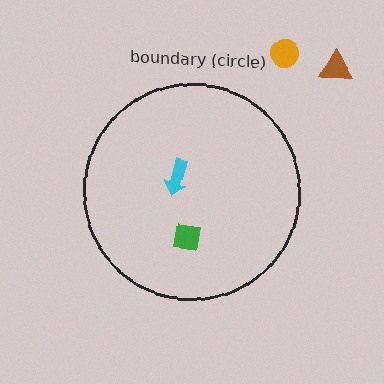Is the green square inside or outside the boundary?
Inside.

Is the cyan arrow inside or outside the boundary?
Inside.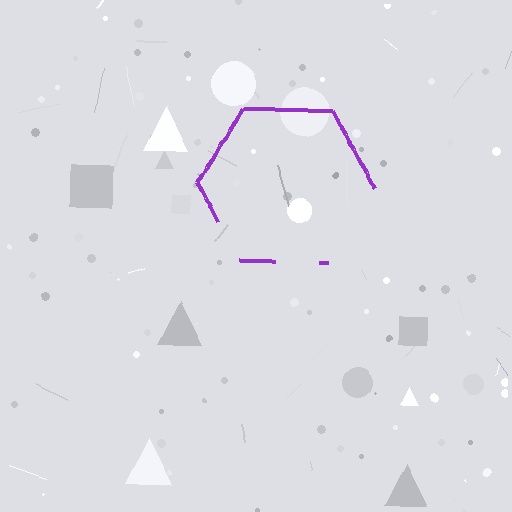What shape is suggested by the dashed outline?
The dashed outline suggests a hexagon.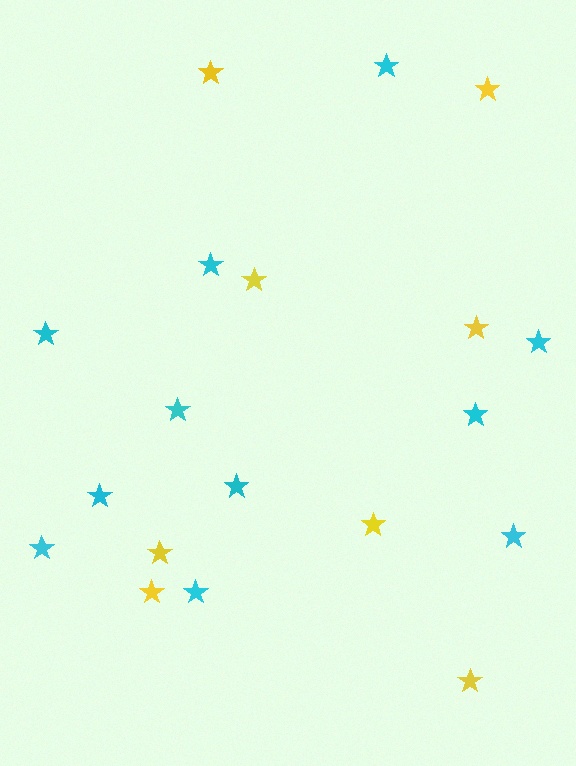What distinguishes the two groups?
There are 2 groups: one group of yellow stars (8) and one group of cyan stars (11).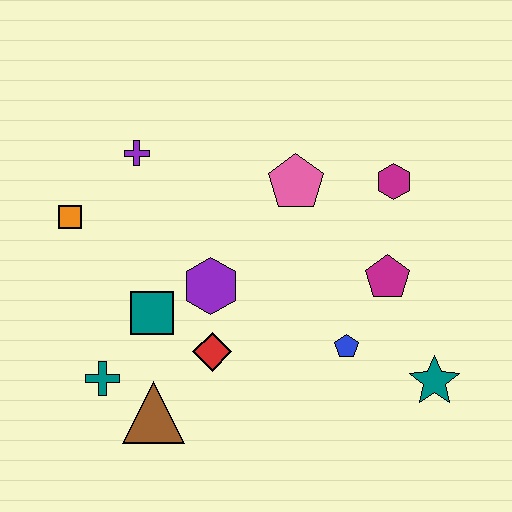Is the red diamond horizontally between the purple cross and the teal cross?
No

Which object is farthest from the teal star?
The orange square is farthest from the teal star.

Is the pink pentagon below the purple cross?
Yes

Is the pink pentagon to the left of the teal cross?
No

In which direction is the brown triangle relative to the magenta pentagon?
The brown triangle is to the left of the magenta pentagon.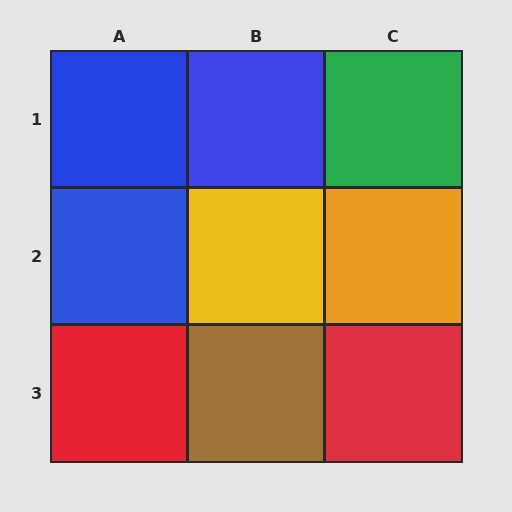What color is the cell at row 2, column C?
Orange.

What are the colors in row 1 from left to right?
Blue, blue, green.